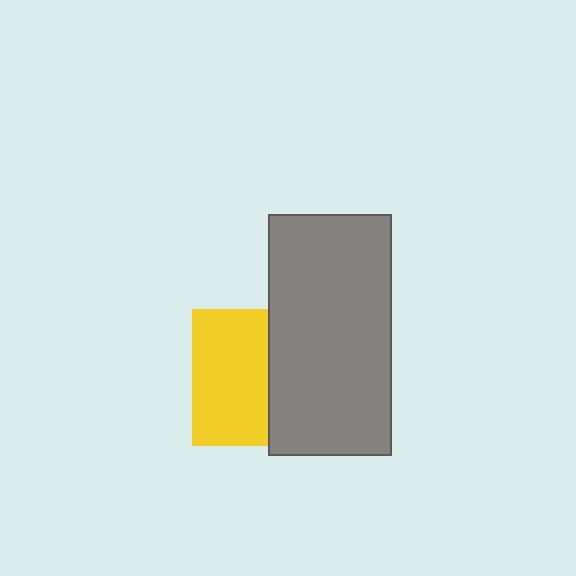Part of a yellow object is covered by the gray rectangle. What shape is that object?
It is a square.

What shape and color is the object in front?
The object in front is a gray rectangle.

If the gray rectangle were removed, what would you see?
You would see the complete yellow square.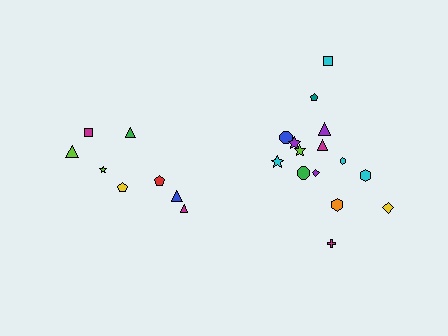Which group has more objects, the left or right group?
The right group.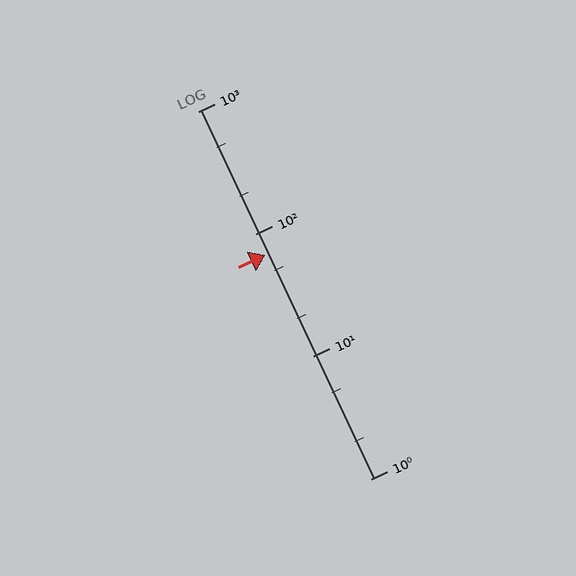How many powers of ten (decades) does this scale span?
The scale spans 3 decades, from 1 to 1000.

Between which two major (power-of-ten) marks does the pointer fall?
The pointer is between 10 and 100.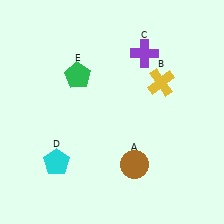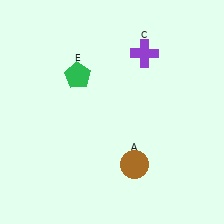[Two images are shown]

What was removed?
The cyan pentagon (D), the yellow cross (B) were removed in Image 2.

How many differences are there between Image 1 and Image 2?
There are 2 differences between the two images.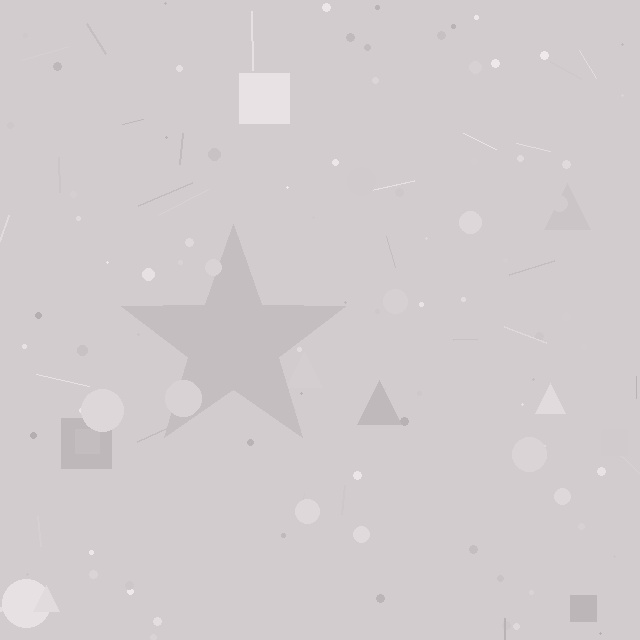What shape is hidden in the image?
A star is hidden in the image.